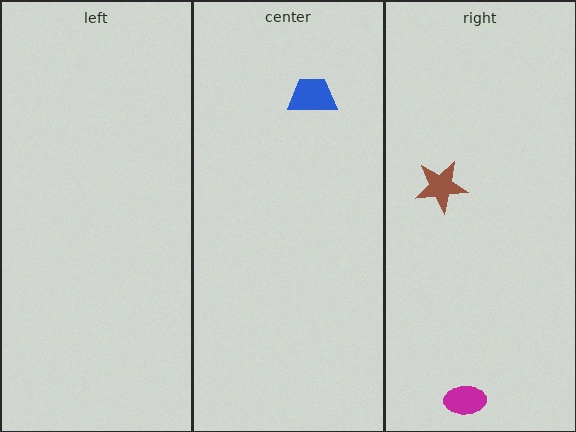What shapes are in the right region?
The brown star, the magenta ellipse.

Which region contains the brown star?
The right region.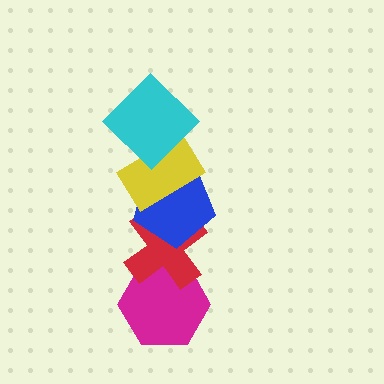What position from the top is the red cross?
The red cross is 4th from the top.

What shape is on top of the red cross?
The blue pentagon is on top of the red cross.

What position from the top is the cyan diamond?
The cyan diamond is 1st from the top.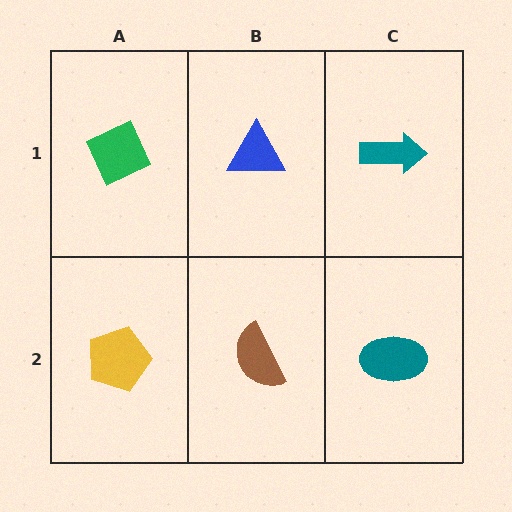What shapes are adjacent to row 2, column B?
A blue triangle (row 1, column B), a yellow pentagon (row 2, column A), a teal ellipse (row 2, column C).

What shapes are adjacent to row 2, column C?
A teal arrow (row 1, column C), a brown semicircle (row 2, column B).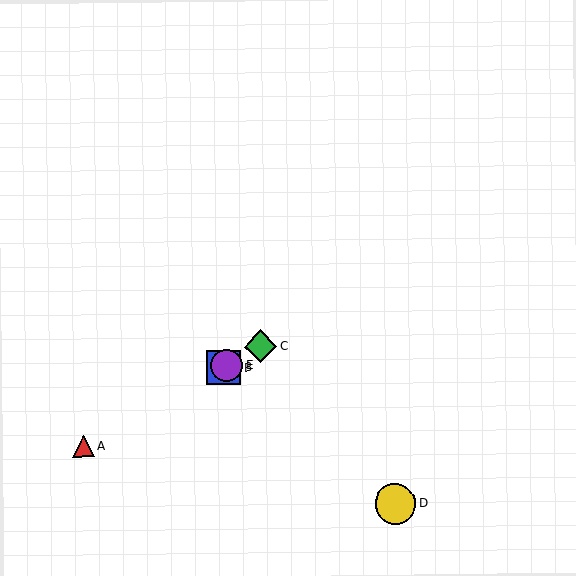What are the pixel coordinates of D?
Object D is at (395, 504).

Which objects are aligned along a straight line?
Objects A, B, C, E are aligned along a straight line.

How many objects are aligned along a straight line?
4 objects (A, B, C, E) are aligned along a straight line.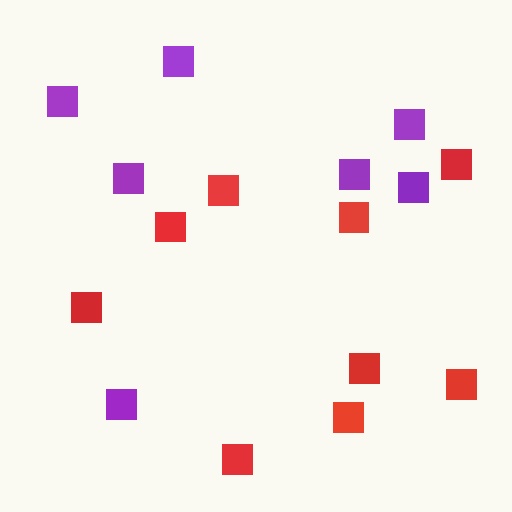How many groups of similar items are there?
There are 2 groups: one group of purple squares (7) and one group of red squares (9).